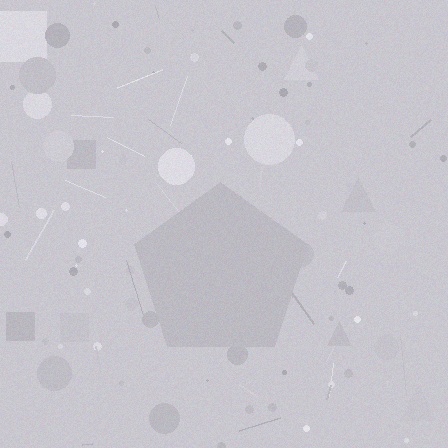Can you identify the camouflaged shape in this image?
The camouflaged shape is a pentagon.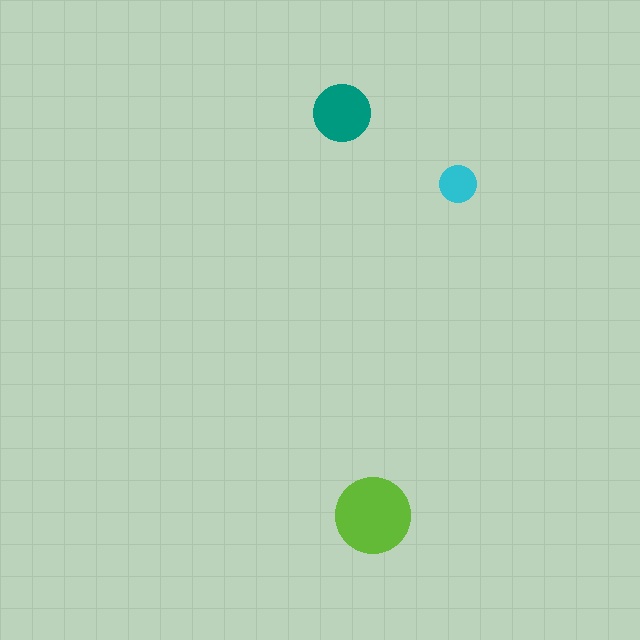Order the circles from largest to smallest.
the lime one, the teal one, the cyan one.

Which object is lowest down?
The lime circle is bottommost.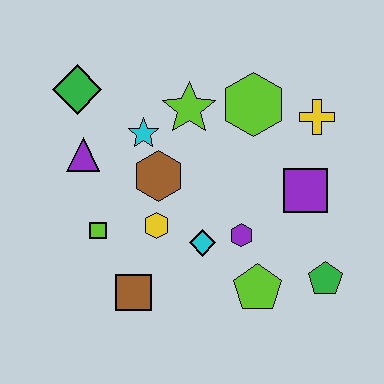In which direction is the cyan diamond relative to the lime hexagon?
The cyan diamond is below the lime hexagon.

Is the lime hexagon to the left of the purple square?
Yes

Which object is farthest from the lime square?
The yellow cross is farthest from the lime square.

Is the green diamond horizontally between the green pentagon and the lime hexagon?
No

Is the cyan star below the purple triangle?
No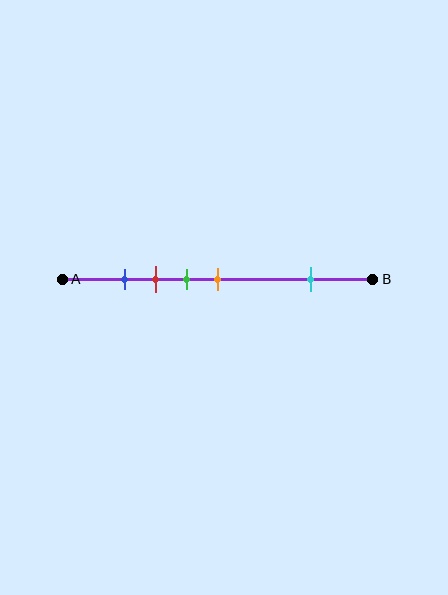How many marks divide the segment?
There are 5 marks dividing the segment.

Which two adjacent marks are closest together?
The blue and red marks are the closest adjacent pair.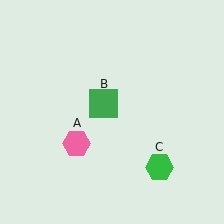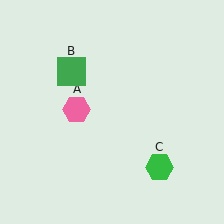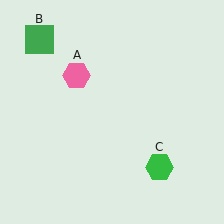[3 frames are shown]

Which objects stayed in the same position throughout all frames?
Green hexagon (object C) remained stationary.